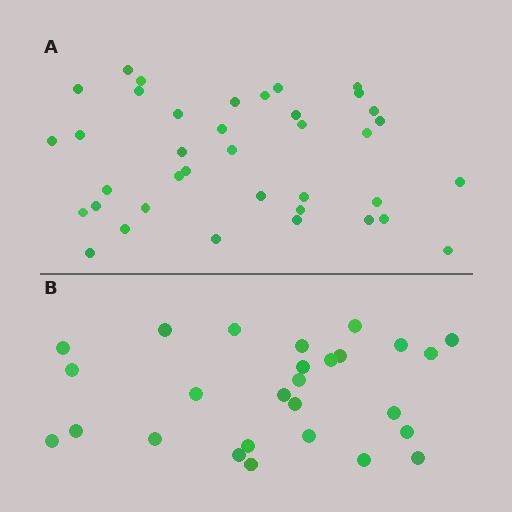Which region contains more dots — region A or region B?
Region A (the top region) has more dots.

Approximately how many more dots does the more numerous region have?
Region A has roughly 12 or so more dots than region B.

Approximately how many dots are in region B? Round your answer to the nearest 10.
About 30 dots. (The exact count is 27, which rounds to 30.)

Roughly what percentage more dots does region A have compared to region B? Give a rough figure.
About 40% more.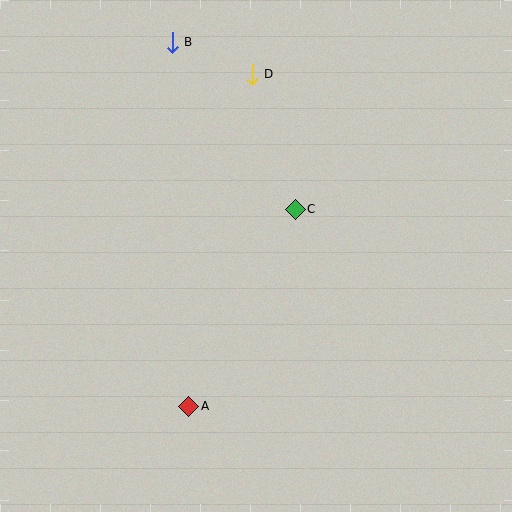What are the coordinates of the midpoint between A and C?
The midpoint between A and C is at (242, 308).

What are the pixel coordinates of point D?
Point D is at (252, 74).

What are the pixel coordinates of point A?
Point A is at (189, 406).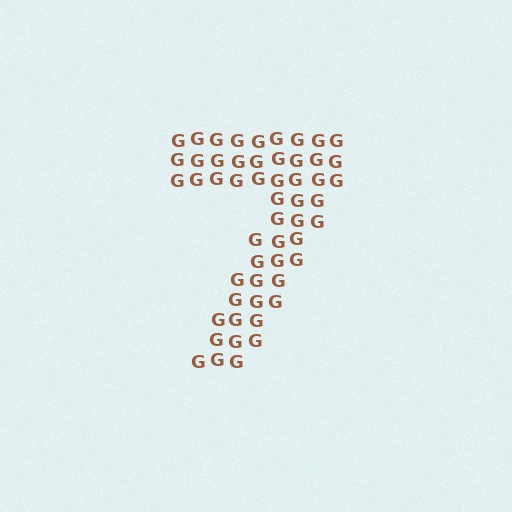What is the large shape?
The large shape is the digit 7.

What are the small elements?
The small elements are letter G's.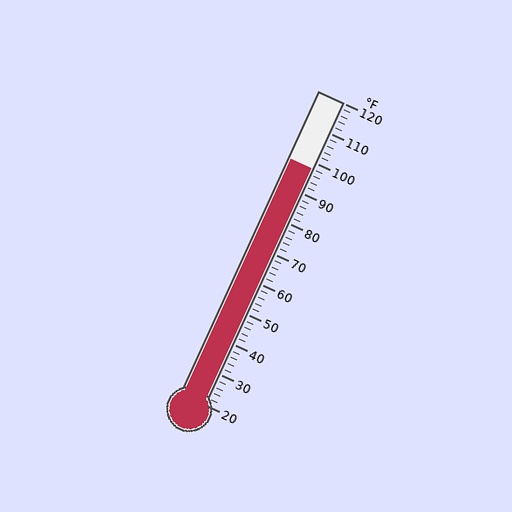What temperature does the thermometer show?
The thermometer shows approximately 98°F.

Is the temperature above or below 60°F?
The temperature is above 60°F.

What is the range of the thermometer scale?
The thermometer scale ranges from 20°F to 120°F.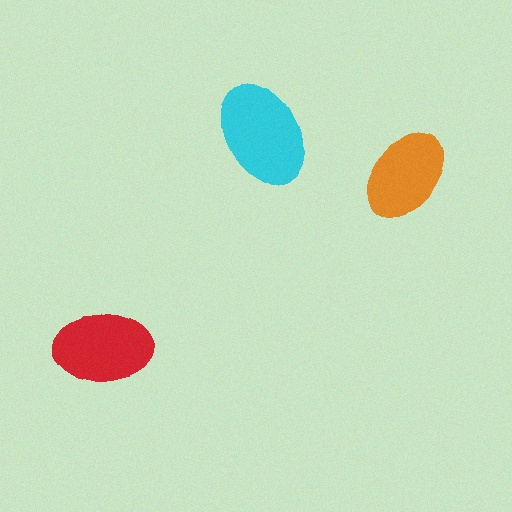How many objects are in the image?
There are 3 objects in the image.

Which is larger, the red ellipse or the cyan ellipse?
The cyan one.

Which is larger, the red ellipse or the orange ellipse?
The red one.